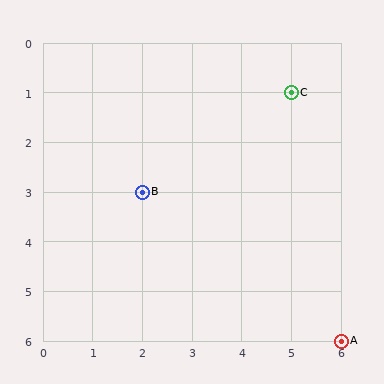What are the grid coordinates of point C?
Point C is at grid coordinates (5, 1).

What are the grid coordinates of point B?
Point B is at grid coordinates (2, 3).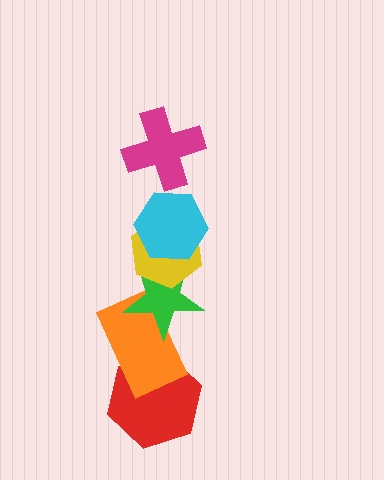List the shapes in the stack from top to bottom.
From top to bottom: the magenta cross, the cyan hexagon, the yellow hexagon, the green star, the orange rectangle, the red hexagon.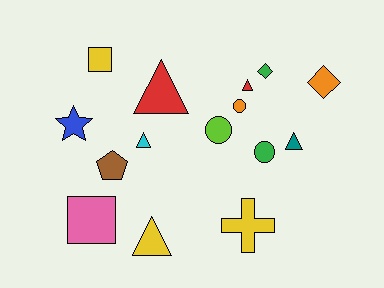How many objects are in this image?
There are 15 objects.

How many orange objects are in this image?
There are 2 orange objects.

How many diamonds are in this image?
There are 2 diamonds.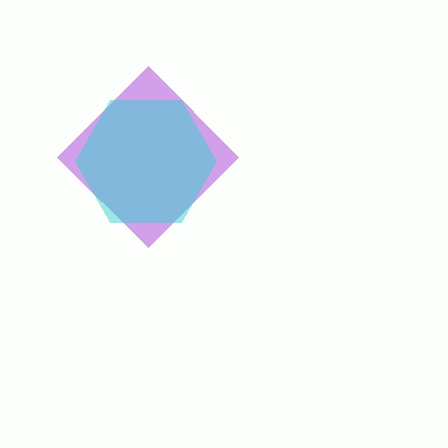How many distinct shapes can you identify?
There are 2 distinct shapes: a purple diamond, a cyan hexagon.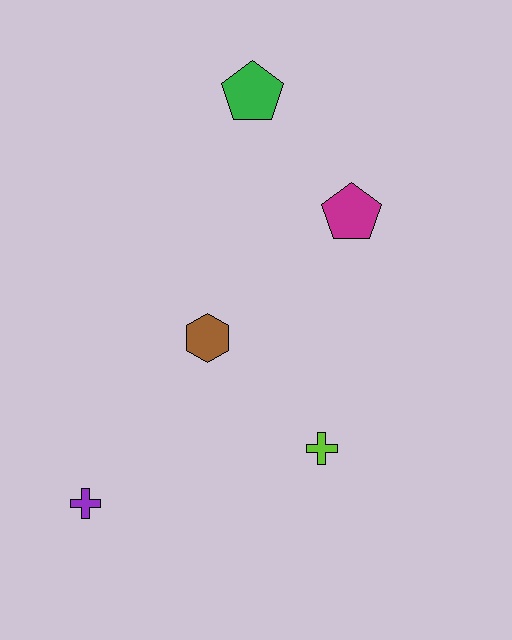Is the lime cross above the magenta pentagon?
No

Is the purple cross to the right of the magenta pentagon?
No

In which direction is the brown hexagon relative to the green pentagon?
The brown hexagon is below the green pentagon.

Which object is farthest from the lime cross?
The green pentagon is farthest from the lime cross.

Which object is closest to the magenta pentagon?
The green pentagon is closest to the magenta pentagon.